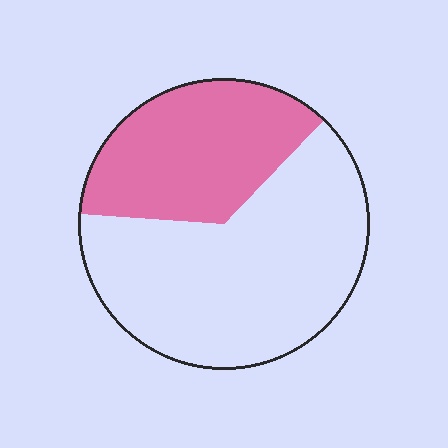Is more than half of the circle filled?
No.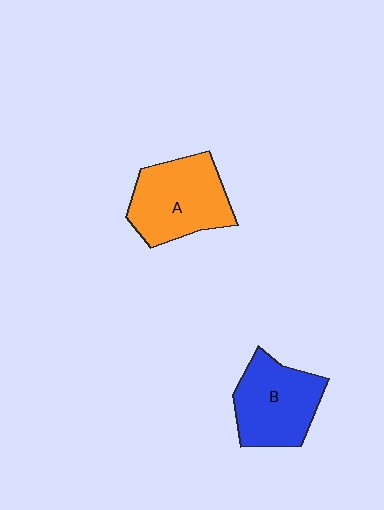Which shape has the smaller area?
Shape B (blue).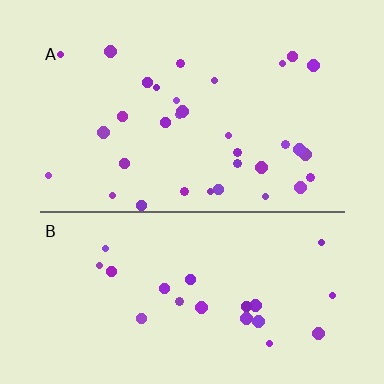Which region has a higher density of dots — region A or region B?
A (the top).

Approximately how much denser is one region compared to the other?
Approximately 1.5× — region A over region B.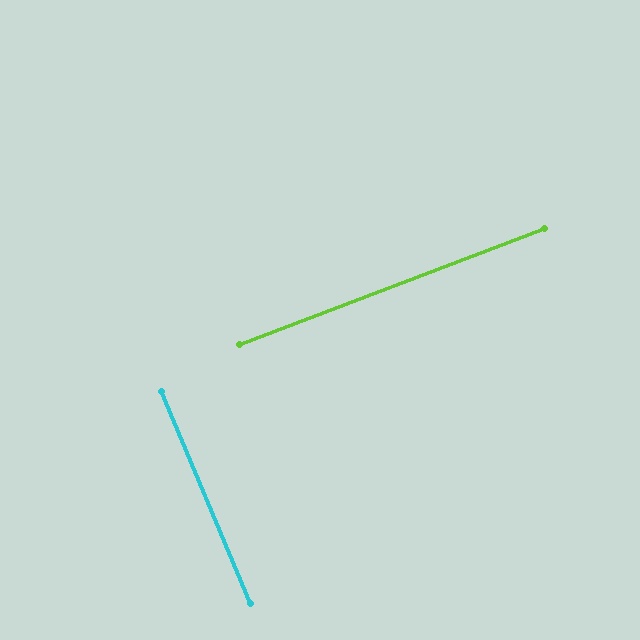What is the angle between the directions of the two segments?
Approximately 88 degrees.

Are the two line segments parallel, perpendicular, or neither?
Perpendicular — they meet at approximately 88°.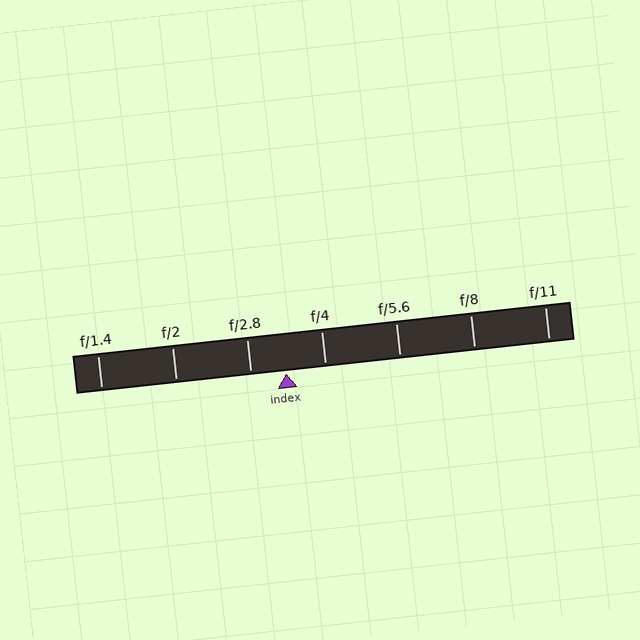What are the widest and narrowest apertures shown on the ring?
The widest aperture shown is f/1.4 and the narrowest is f/11.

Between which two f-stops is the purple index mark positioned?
The index mark is between f/2.8 and f/4.